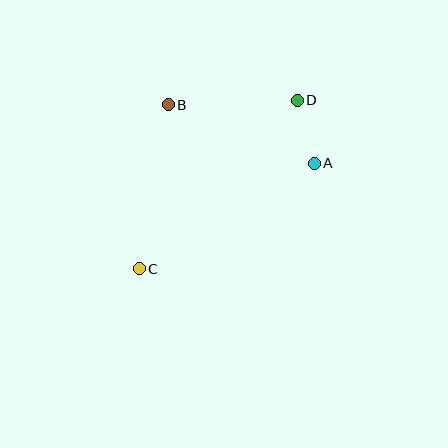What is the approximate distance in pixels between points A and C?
The distance between A and C is approximately 204 pixels.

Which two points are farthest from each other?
Points C and D are farthest from each other.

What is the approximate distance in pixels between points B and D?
The distance between B and D is approximately 129 pixels.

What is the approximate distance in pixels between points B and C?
The distance between B and C is approximately 166 pixels.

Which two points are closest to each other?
Points A and D are closest to each other.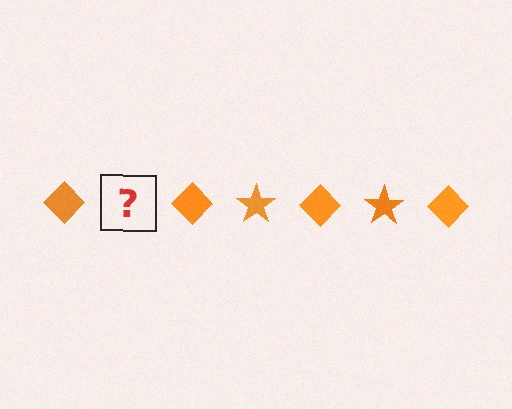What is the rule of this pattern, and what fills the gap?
The rule is that the pattern cycles through diamond, star shapes in orange. The gap should be filled with an orange star.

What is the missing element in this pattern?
The missing element is an orange star.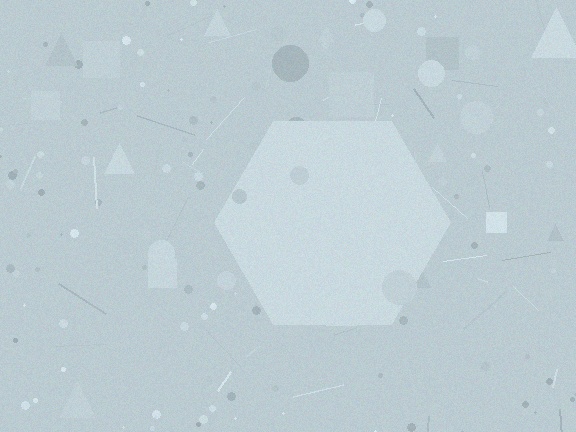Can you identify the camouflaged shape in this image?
The camouflaged shape is a hexagon.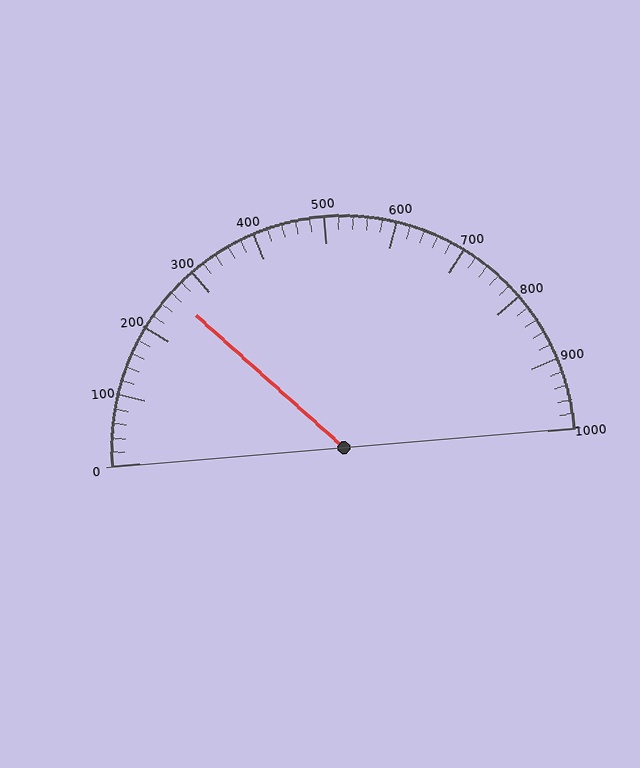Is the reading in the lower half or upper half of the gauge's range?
The reading is in the lower half of the range (0 to 1000).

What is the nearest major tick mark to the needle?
The nearest major tick mark is 300.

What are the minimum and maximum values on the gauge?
The gauge ranges from 0 to 1000.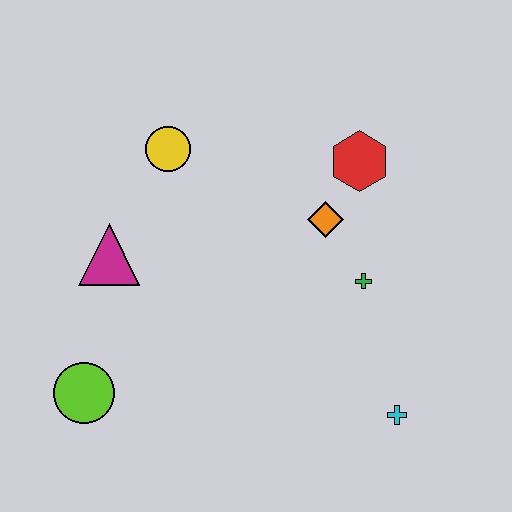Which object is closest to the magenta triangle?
The yellow circle is closest to the magenta triangle.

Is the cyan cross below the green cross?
Yes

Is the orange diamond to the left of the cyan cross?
Yes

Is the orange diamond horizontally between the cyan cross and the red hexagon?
No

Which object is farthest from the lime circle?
The red hexagon is farthest from the lime circle.